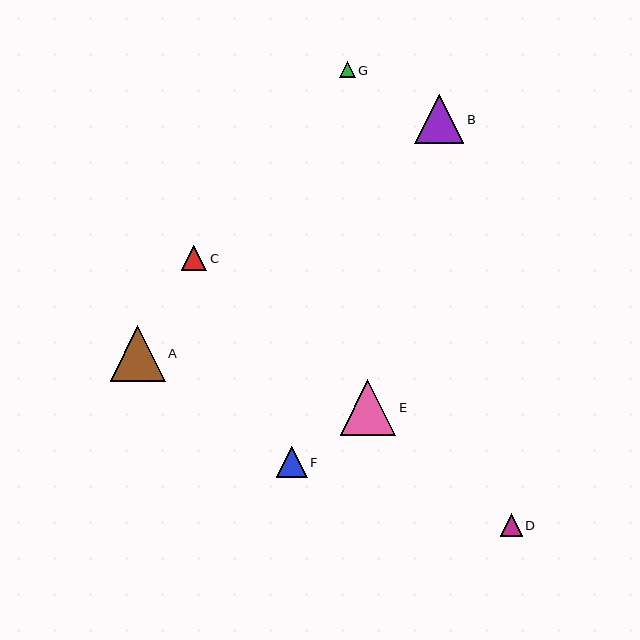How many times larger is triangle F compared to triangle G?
Triangle F is approximately 1.9 times the size of triangle G.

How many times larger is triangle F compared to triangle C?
Triangle F is approximately 1.2 times the size of triangle C.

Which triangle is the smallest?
Triangle G is the smallest with a size of approximately 16 pixels.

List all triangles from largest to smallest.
From largest to smallest: E, A, B, F, C, D, G.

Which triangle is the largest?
Triangle E is the largest with a size of approximately 55 pixels.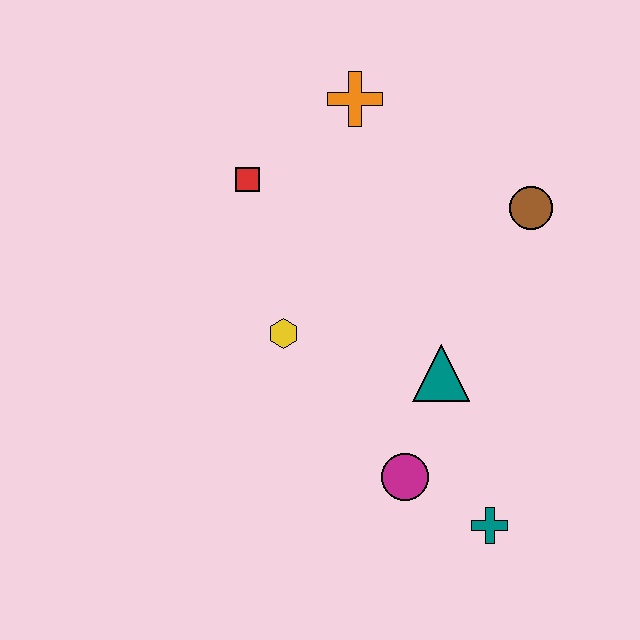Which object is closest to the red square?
The orange cross is closest to the red square.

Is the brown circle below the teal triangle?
No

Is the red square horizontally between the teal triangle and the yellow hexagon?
No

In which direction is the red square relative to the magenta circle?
The red square is above the magenta circle.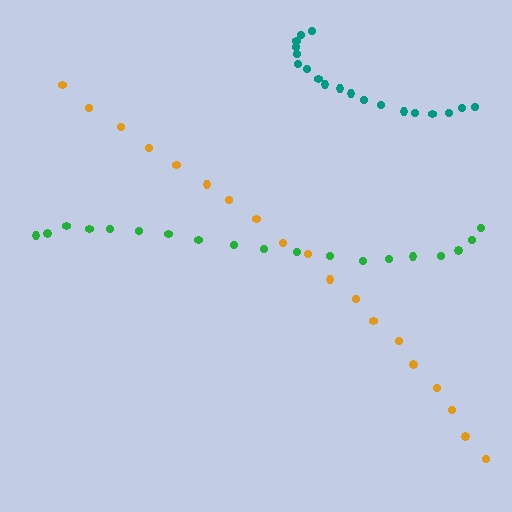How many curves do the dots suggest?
There are 3 distinct paths.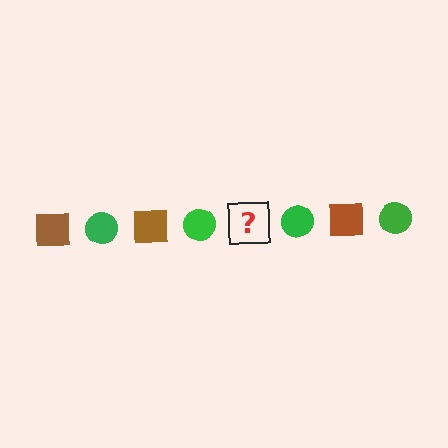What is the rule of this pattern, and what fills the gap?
The rule is that the pattern alternates between brown square and green circle. The gap should be filled with a brown square.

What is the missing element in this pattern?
The missing element is a brown square.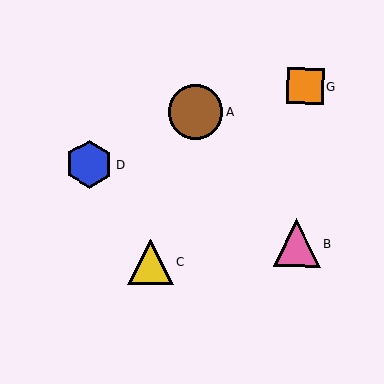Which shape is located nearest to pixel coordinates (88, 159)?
The blue hexagon (labeled D) at (89, 164) is nearest to that location.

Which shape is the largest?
The brown circle (labeled A) is the largest.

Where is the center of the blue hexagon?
The center of the blue hexagon is at (89, 164).